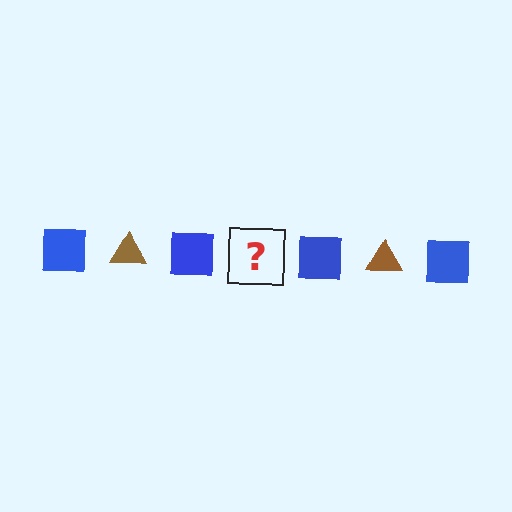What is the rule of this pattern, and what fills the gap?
The rule is that the pattern alternates between blue square and brown triangle. The gap should be filled with a brown triangle.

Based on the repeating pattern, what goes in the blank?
The blank should be a brown triangle.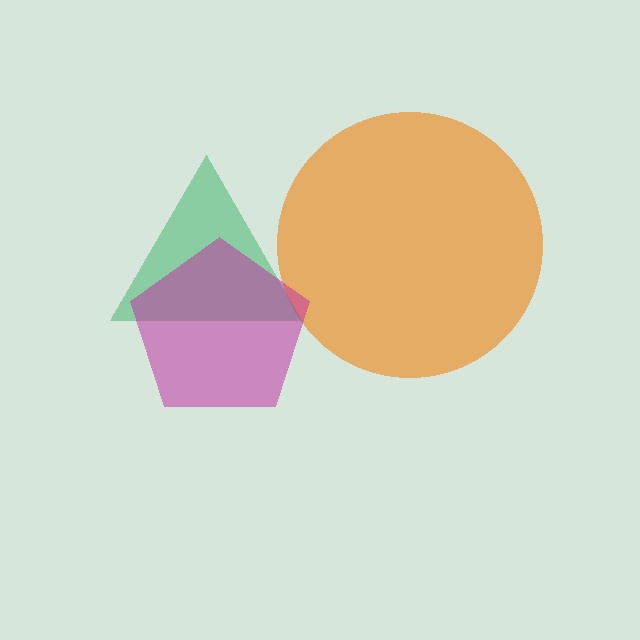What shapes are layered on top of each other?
The layered shapes are: an orange circle, a green triangle, a magenta pentagon.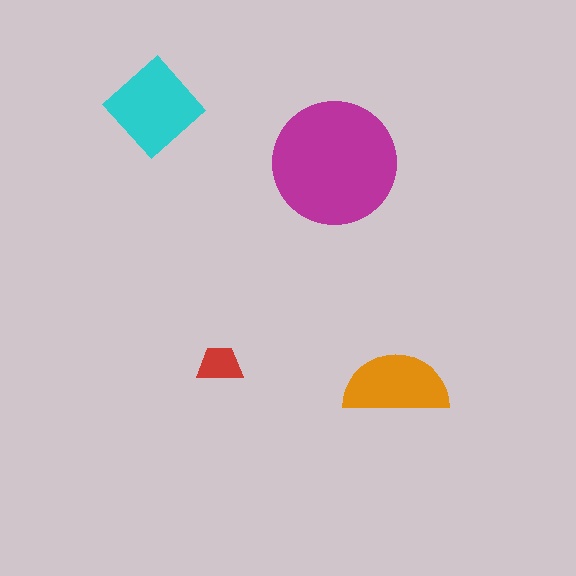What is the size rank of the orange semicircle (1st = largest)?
3rd.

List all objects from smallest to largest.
The red trapezoid, the orange semicircle, the cyan diamond, the magenta circle.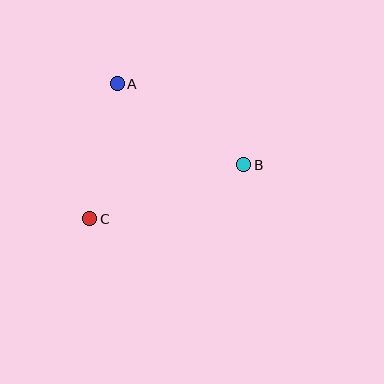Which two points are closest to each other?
Points A and C are closest to each other.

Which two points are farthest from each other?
Points B and C are farthest from each other.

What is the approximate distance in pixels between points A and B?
The distance between A and B is approximately 150 pixels.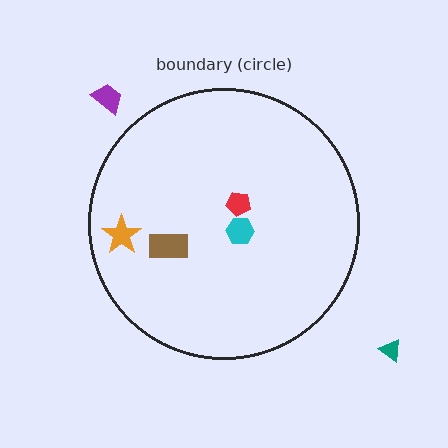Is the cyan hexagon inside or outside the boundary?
Inside.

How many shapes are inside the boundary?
4 inside, 2 outside.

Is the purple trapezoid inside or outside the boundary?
Outside.